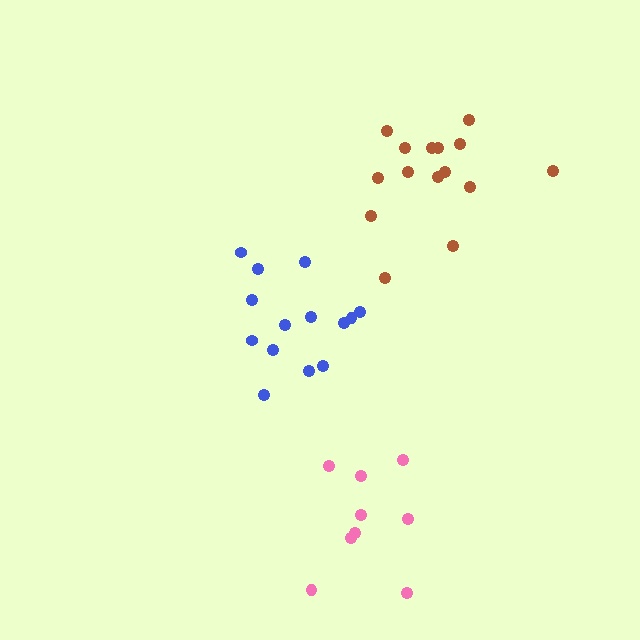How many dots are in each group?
Group 1: 15 dots, Group 2: 9 dots, Group 3: 14 dots (38 total).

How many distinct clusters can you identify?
There are 3 distinct clusters.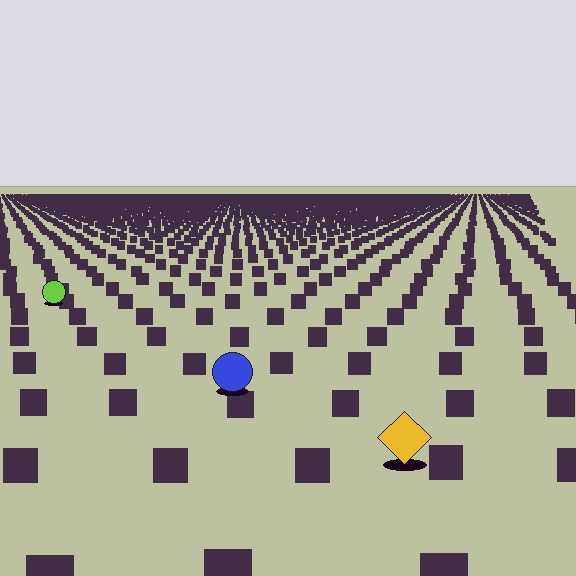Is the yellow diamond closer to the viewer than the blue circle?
Yes. The yellow diamond is closer — you can tell from the texture gradient: the ground texture is coarser near it.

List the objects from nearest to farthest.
From nearest to farthest: the yellow diamond, the blue circle, the lime circle.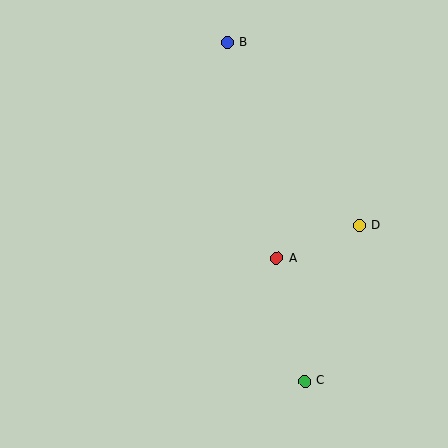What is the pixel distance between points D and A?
The distance between D and A is 89 pixels.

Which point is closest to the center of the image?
Point A at (277, 258) is closest to the center.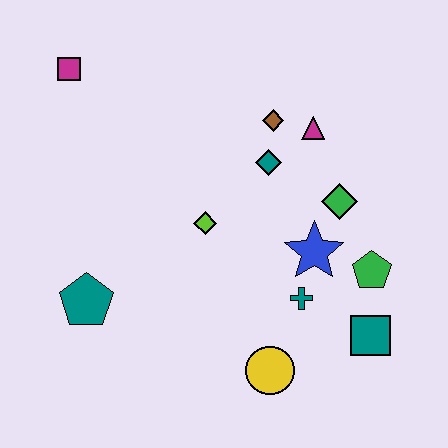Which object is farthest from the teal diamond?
The teal pentagon is farthest from the teal diamond.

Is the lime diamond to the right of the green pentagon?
No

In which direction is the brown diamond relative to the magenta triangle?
The brown diamond is to the left of the magenta triangle.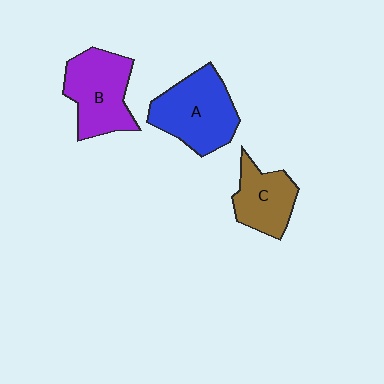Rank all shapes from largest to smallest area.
From largest to smallest: A (blue), B (purple), C (brown).